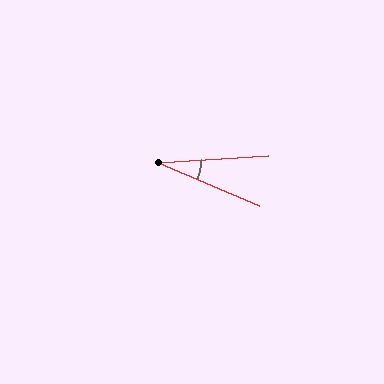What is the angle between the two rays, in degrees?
Approximately 27 degrees.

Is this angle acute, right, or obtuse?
It is acute.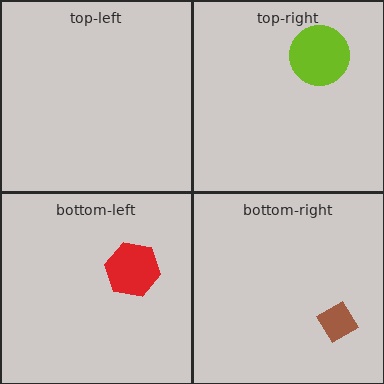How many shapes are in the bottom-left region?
1.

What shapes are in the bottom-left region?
The red hexagon.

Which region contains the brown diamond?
The bottom-right region.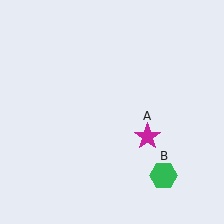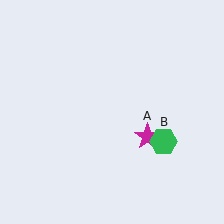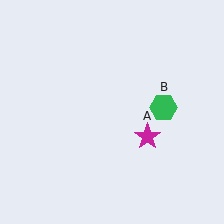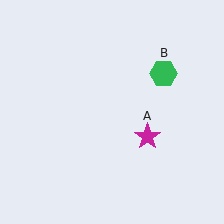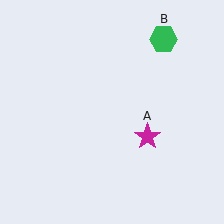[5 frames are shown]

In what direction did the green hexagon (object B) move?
The green hexagon (object B) moved up.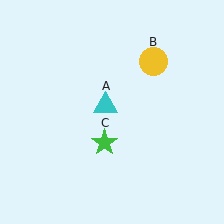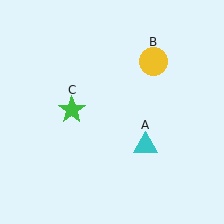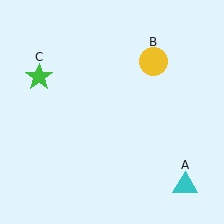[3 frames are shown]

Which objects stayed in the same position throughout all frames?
Yellow circle (object B) remained stationary.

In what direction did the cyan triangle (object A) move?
The cyan triangle (object A) moved down and to the right.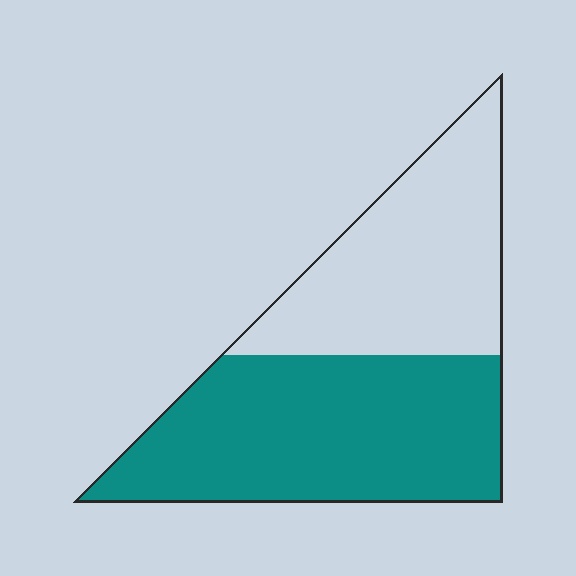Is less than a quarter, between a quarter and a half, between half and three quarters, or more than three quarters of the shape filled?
Between half and three quarters.